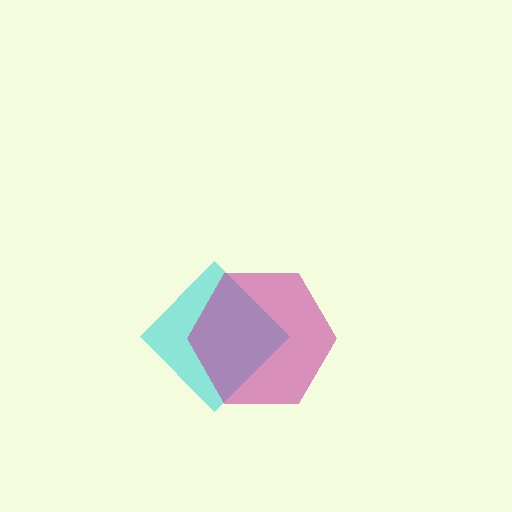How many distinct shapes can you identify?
There are 2 distinct shapes: a cyan diamond, a magenta hexagon.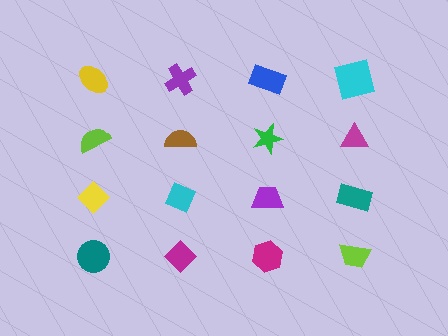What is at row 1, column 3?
A blue rectangle.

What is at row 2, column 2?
A brown semicircle.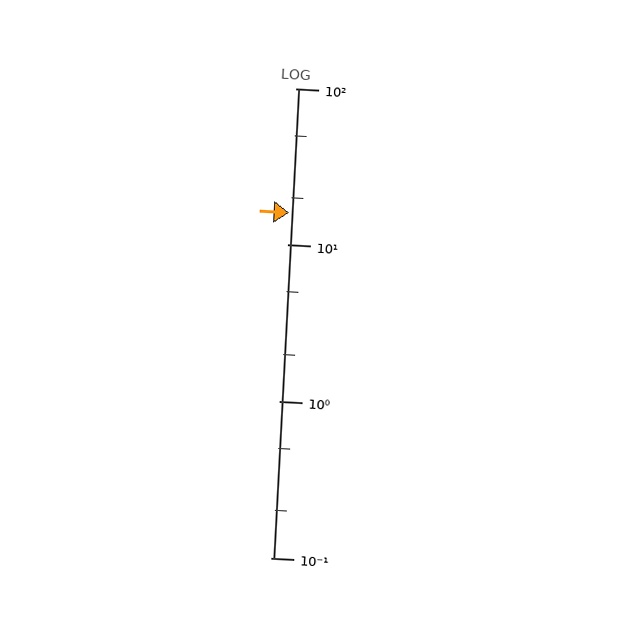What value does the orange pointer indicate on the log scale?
The pointer indicates approximately 16.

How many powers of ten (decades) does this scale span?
The scale spans 3 decades, from 0.1 to 100.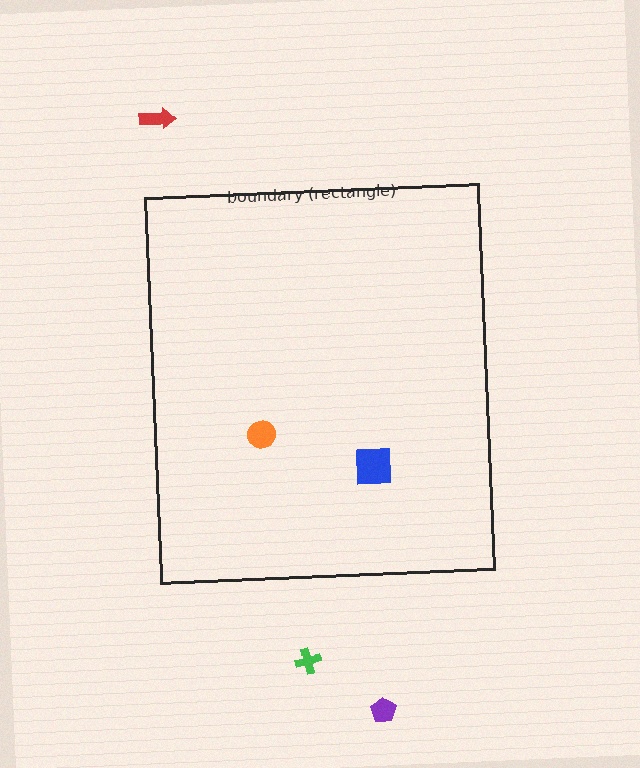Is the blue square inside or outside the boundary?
Inside.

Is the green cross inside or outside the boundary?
Outside.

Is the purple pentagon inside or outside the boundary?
Outside.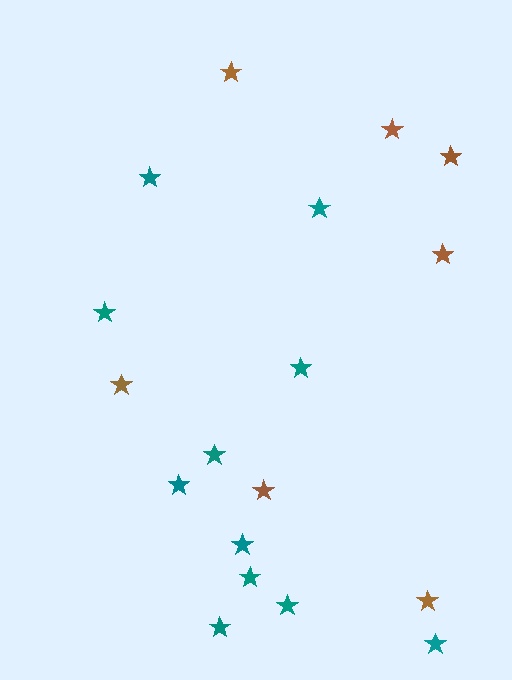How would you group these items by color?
There are 2 groups: one group of teal stars (11) and one group of brown stars (7).